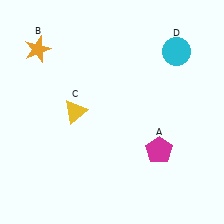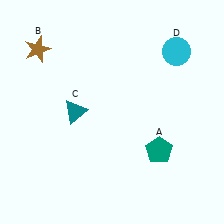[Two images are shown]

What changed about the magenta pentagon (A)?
In Image 1, A is magenta. In Image 2, it changed to teal.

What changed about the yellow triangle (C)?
In Image 1, C is yellow. In Image 2, it changed to teal.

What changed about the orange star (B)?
In Image 1, B is orange. In Image 2, it changed to brown.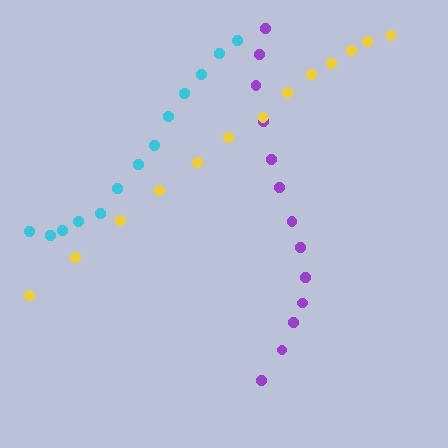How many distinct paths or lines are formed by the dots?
There are 3 distinct paths.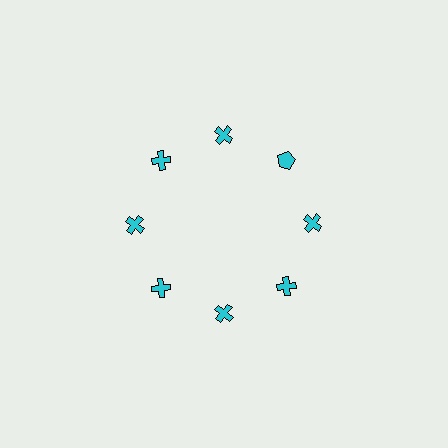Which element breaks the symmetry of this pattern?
The cyan pentagon at roughly the 2 o'clock position breaks the symmetry. All other shapes are cyan crosses.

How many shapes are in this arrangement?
There are 8 shapes arranged in a ring pattern.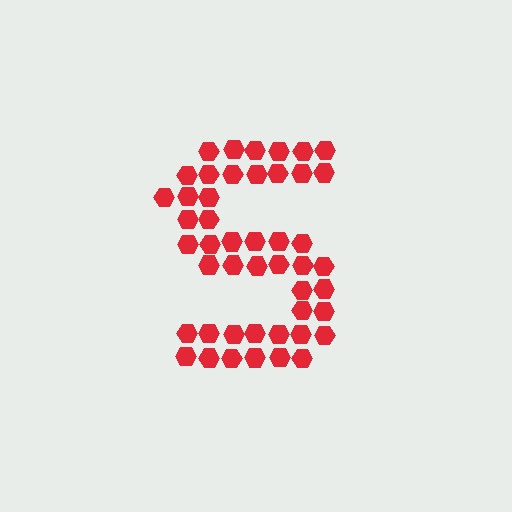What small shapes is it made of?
It is made of small hexagons.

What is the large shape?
The large shape is the letter S.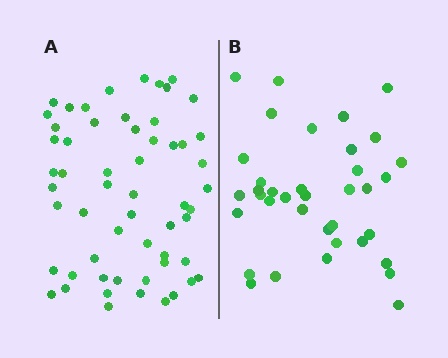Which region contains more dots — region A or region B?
Region A (the left region) has more dots.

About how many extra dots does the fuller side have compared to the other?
Region A has approximately 20 more dots than region B.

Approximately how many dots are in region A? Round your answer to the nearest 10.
About 60 dots. (The exact count is 57, which rounds to 60.)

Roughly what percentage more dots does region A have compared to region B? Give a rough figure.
About 55% more.